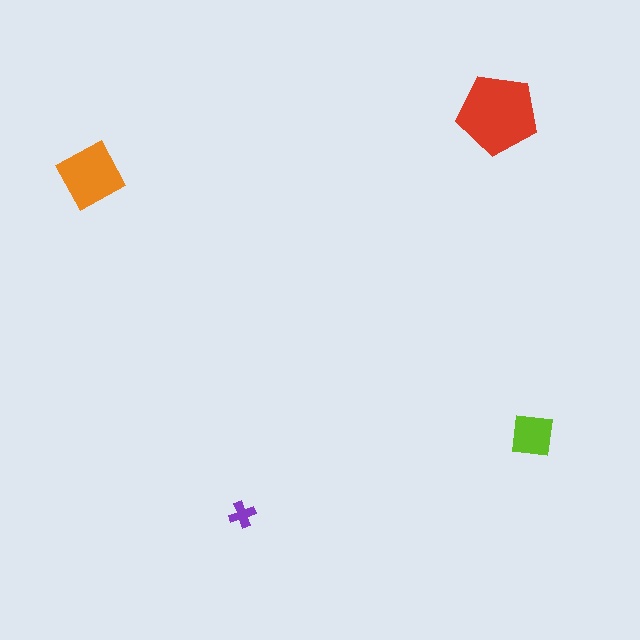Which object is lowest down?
The purple cross is bottommost.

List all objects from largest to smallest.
The red pentagon, the orange square, the lime square, the purple cross.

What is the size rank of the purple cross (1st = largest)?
4th.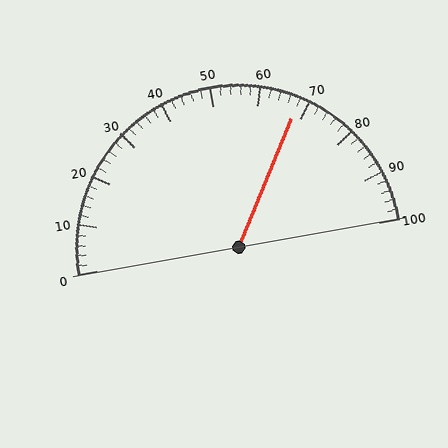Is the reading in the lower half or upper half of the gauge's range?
The reading is in the upper half of the range (0 to 100).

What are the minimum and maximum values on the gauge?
The gauge ranges from 0 to 100.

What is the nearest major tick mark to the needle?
The nearest major tick mark is 70.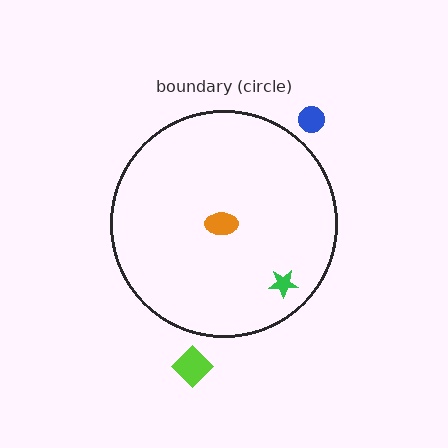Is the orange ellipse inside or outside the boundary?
Inside.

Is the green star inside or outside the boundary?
Inside.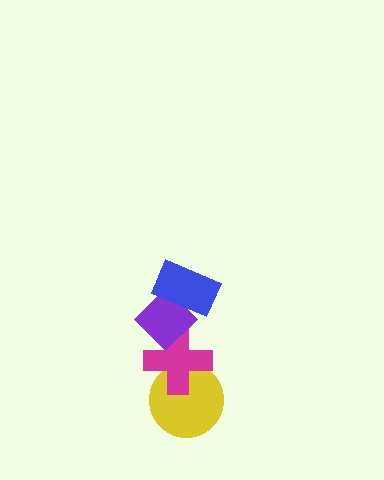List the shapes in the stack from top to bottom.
From top to bottom: the blue rectangle, the purple diamond, the magenta cross, the yellow circle.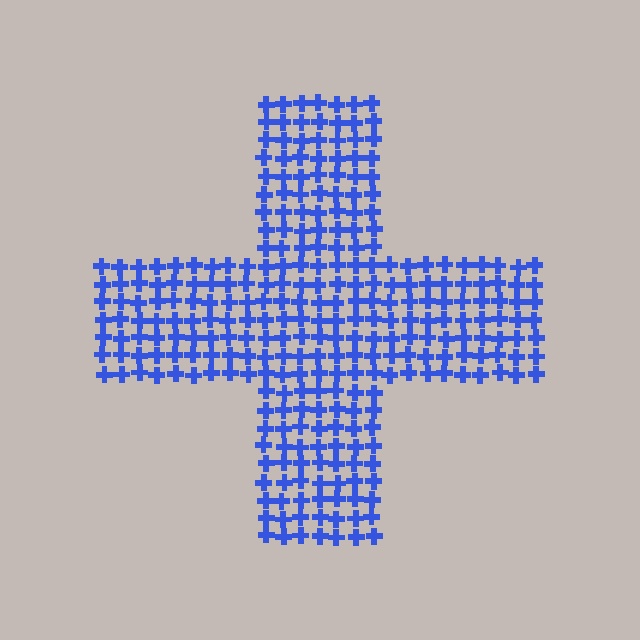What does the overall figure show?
The overall figure shows a cross.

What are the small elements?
The small elements are crosses.